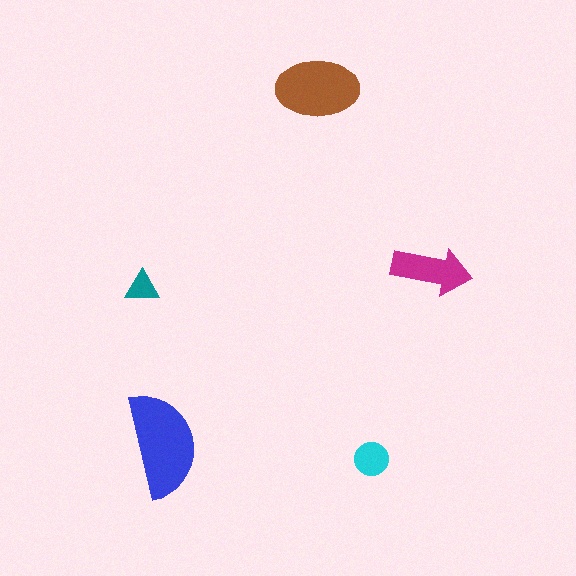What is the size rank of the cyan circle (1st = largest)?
4th.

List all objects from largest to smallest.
The blue semicircle, the brown ellipse, the magenta arrow, the cyan circle, the teal triangle.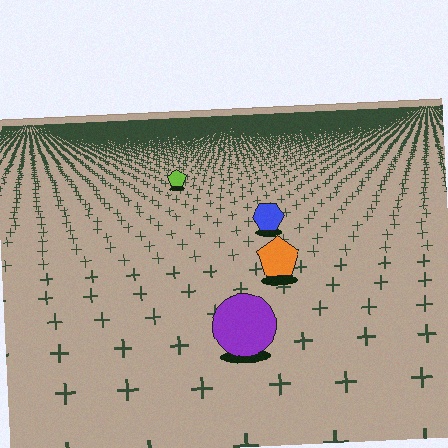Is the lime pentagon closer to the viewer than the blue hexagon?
No. The blue hexagon is closer — you can tell from the texture gradient: the ground texture is coarser near it.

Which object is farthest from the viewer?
The lime pentagon is farthest from the viewer. It appears smaller and the ground texture around it is denser.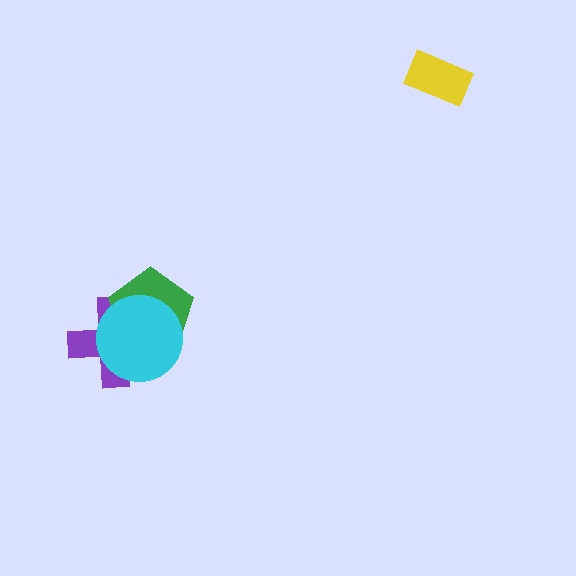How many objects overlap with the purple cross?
2 objects overlap with the purple cross.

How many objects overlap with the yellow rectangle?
0 objects overlap with the yellow rectangle.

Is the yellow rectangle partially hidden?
No, no other shape covers it.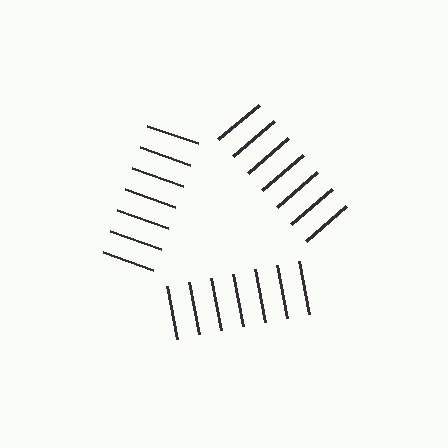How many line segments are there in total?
21 — 7 along each of the 3 edges.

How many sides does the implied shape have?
3 sides — the line-ends trace a triangle.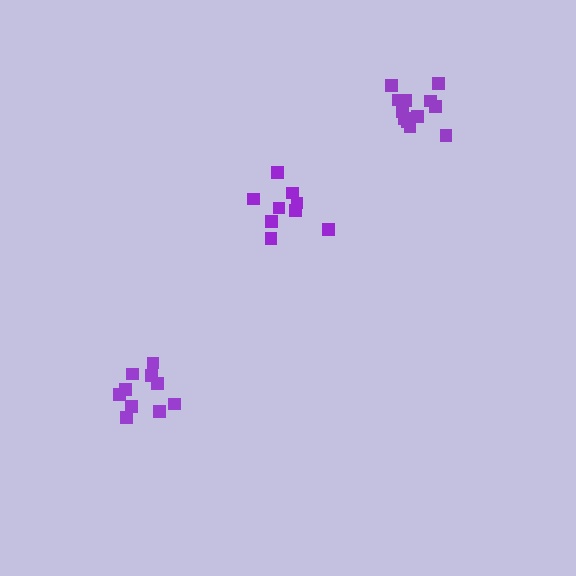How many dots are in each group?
Group 1: 12 dots, Group 2: 9 dots, Group 3: 10 dots (31 total).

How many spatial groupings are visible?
There are 3 spatial groupings.